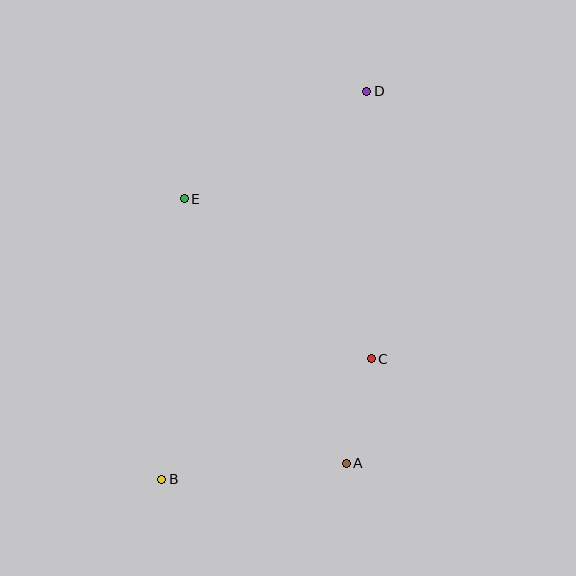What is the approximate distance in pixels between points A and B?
The distance between A and B is approximately 185 pixels.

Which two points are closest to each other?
Points A and C are closest to each other.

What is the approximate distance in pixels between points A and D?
The distance between A and D is approximately 373 pixels.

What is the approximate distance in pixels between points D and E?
The distance between D and E is approximately 212 pixels.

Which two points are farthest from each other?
Points B and D are farthest from each other.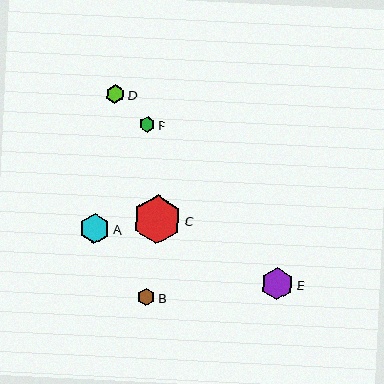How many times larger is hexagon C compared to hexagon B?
Hexagon C is approximately 2.8 times the size of hexagon B.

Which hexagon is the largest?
Hexagon C is the largest with a size of approximately 49 pixels.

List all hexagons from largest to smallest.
From largest to smallest: C, E, A, D, B, F.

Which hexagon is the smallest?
Hexagon F is the smallest with a size of approximately 16 pixels.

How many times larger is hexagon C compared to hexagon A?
Hexagon C is approximately 1.6 times the size of hexagon A.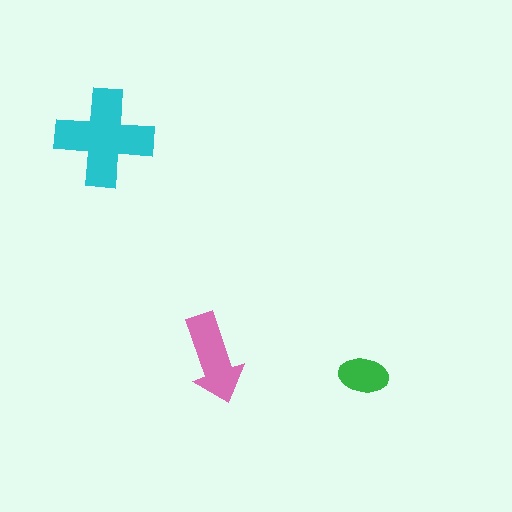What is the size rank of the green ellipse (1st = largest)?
3rd.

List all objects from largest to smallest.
The cyan cross, the pink arrow, the green ellipse.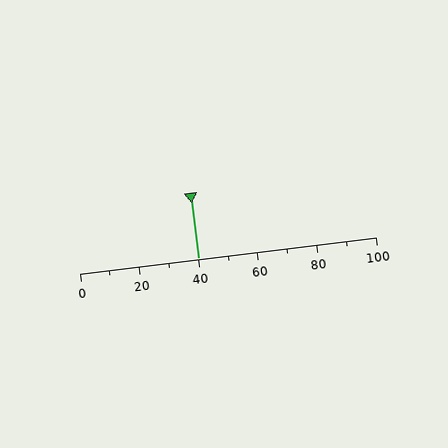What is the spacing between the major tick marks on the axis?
The major ticks are spaced 20 apart.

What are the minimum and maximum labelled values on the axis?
The axis runs from 0 to 100.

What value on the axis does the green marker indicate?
The marker indicates approximately 40.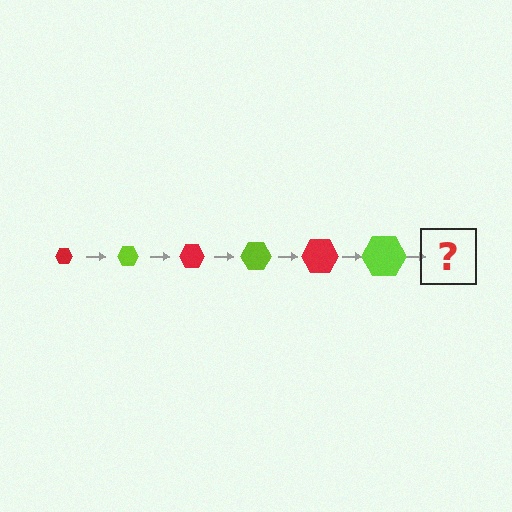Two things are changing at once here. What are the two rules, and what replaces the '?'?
The two rules are that the hexagon grows larger each step and the color cycles through red and lime. The '?' should be a red hexagon, larger than the previous one.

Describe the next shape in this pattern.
It should be a red hexagon, larger than the previous one.